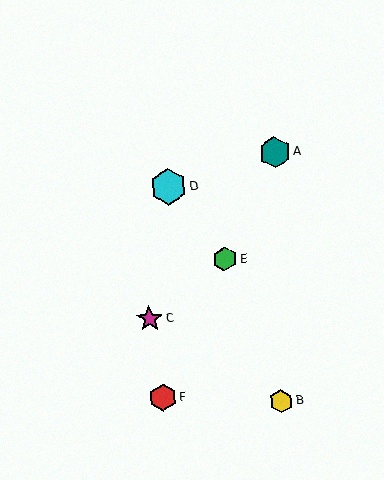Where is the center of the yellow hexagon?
The center of the yellow hexagon is at (281, 401).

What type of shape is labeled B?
Shape B is a yellow hexagon.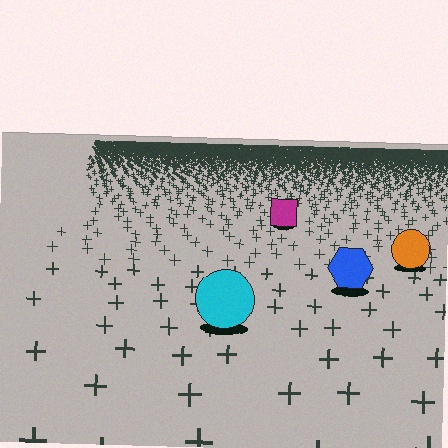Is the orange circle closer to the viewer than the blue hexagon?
No. The blue hexagon is closer — you can tell from the texture gradient: the ground texture is coarser near it.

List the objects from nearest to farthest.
From nearest to farthest: the cyan circle, the blue hexagon, the orange circle, the magenta square.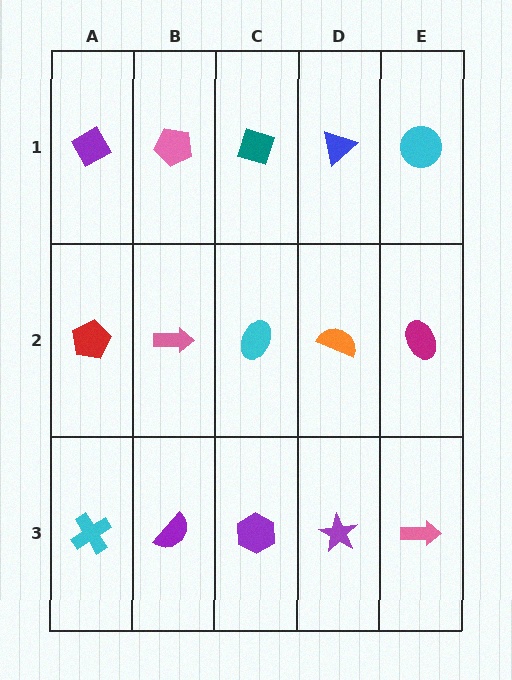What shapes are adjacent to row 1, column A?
A red pentagon (row 2, column A), a pink pentagon (row 1, column B).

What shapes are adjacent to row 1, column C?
A cyan ellipse (row 2, column C), a pink pentagon (row 1, column B), a blue triangle (row 1, column D).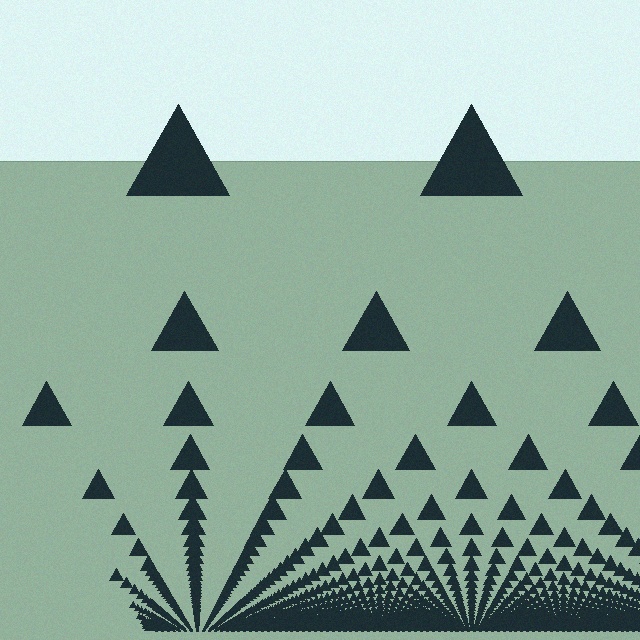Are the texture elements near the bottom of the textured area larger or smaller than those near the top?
Smaller. The gradient is inverted — elements near the bottom are smaller and denser.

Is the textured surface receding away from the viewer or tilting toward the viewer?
The surface appears to tilt toward the viewer. Texture elements get larger and sparser toward the top.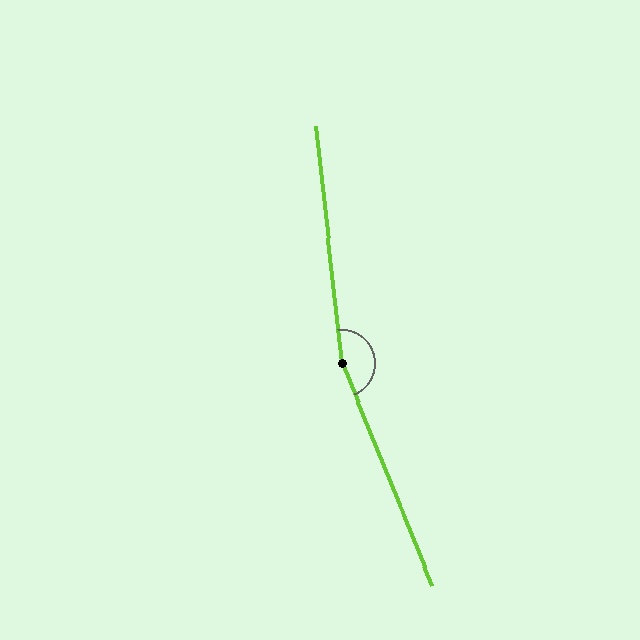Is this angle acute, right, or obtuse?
It is obtuse.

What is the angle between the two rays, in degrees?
Approximately 164 degrees.